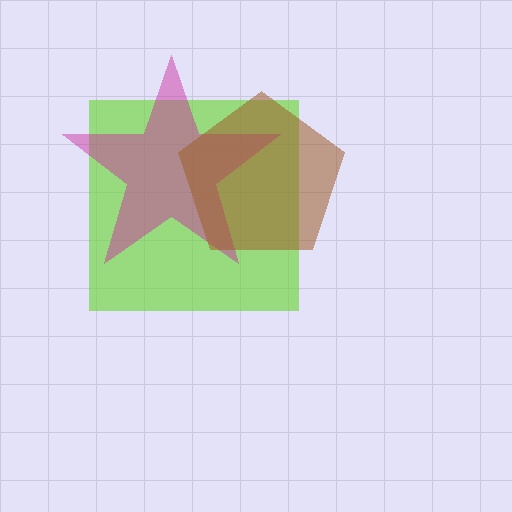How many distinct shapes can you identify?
There are 3 distinct shapes: a lime square, a magenta star, a brown pentagon.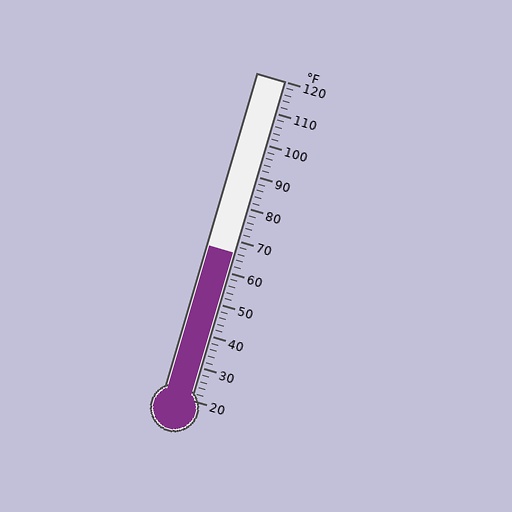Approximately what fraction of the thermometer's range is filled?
The thermometer is filled to approximately 45% of its range.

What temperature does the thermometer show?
The thermometer shows approximately 66°F.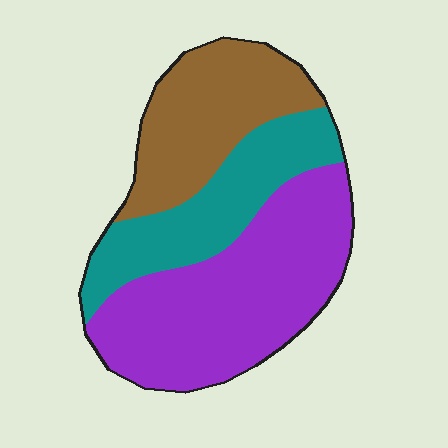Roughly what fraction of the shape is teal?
Teal covers around 25% of the shape.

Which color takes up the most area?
Purple, at roughly 45%.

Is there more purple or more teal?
Purple.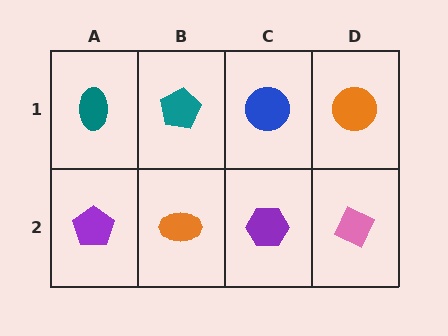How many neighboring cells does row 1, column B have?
3.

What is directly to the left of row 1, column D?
A blue circle.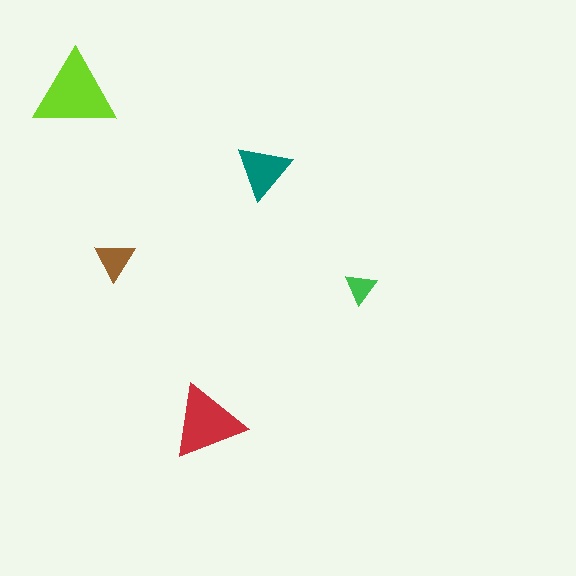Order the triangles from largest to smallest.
the lime one, the red one, the teal one, the brown one, the green one.